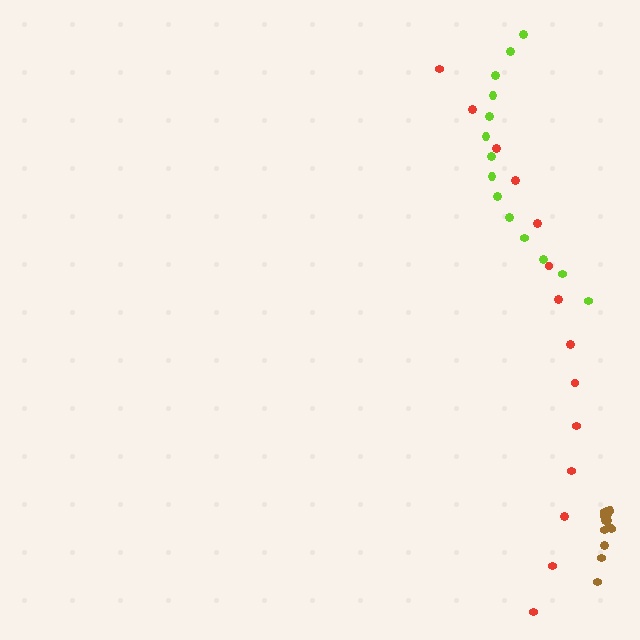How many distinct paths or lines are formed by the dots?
There are 3 distinct paths.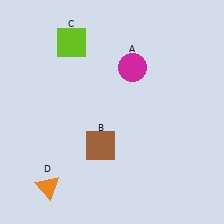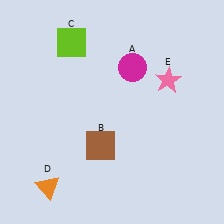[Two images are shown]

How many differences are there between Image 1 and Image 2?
There is 1 difference between the two images.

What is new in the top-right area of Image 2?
A pink star (E) was added in the top-right area of Image 2.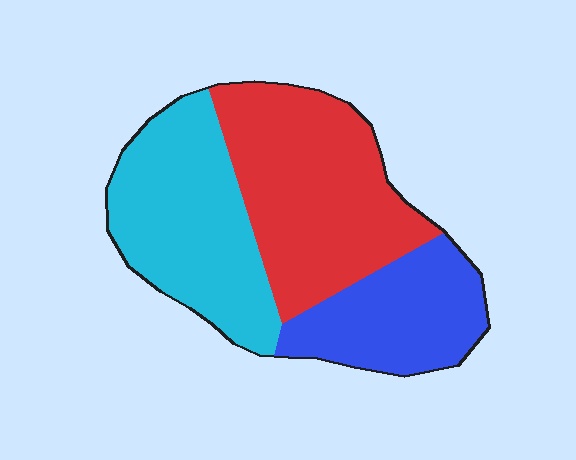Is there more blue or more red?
Red.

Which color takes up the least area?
Blue, at roughly 25%.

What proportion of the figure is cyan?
Cyan takes up about one third (1/3) of the figure.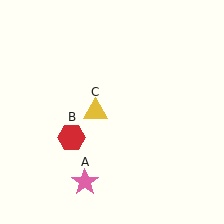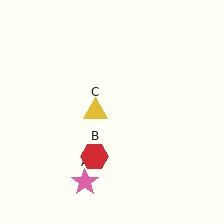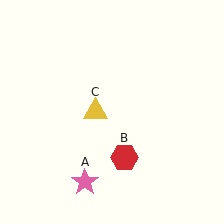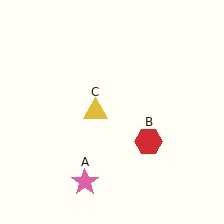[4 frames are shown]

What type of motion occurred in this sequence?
The red hexagon (object B) rotated counterclockwise around the center of the scene.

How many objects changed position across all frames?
1 object changed position: red hexagon (object B).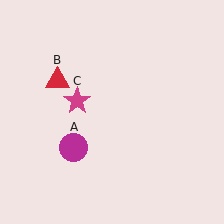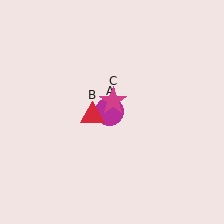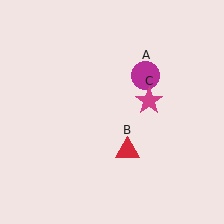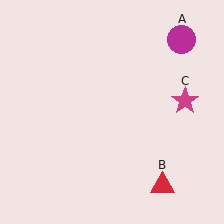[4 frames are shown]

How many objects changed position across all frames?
3 objects changed position: magenta circle (object A), red triangle (object B), magenta star (object C).